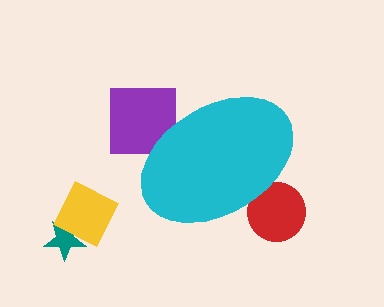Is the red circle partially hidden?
Yes, the red circle is partially hidden behind the cyan ellipse.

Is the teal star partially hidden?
No, the teal star is fully visible.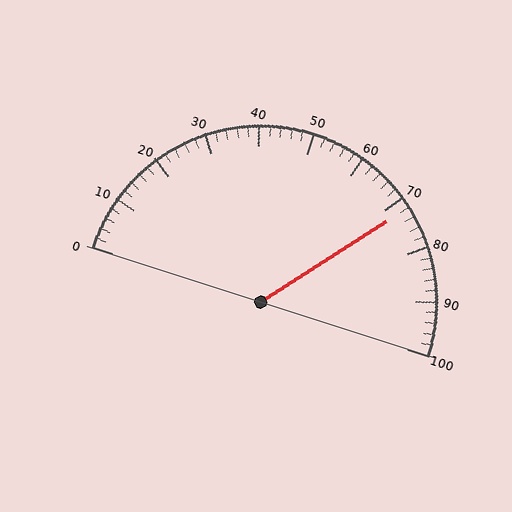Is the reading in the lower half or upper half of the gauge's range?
The reading is in the upper half of the range (0 to 100).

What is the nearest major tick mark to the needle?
The nearest major tick mark is 70.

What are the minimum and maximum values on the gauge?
The gauge ranges from 0 to 100.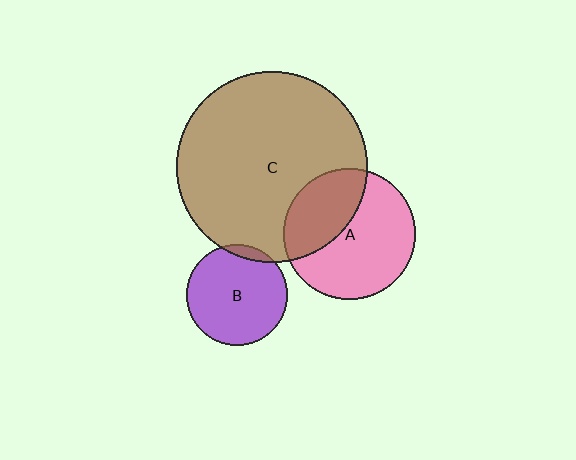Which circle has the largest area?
Circle C (brown).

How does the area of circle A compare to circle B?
Approximately 1.7 times.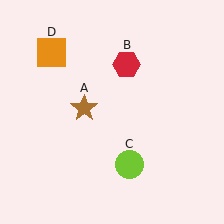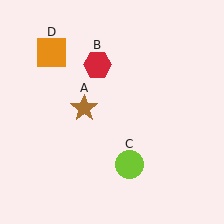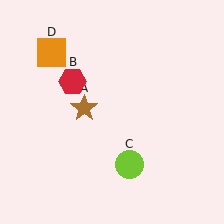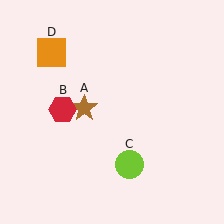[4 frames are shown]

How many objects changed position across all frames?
1 object changed position: red hexagon (object B).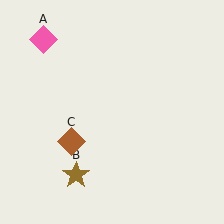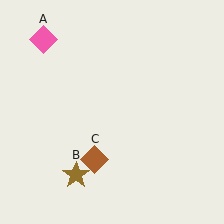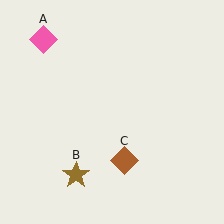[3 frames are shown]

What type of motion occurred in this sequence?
The brown diamond (object C) rotated counterclockwise around the center of the scene.